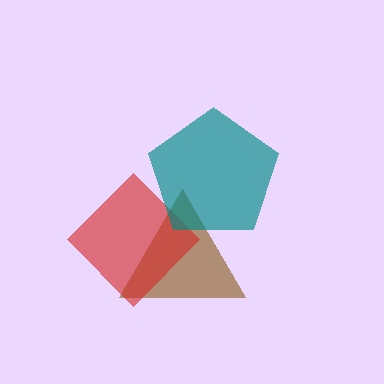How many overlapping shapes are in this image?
There are 3 overlapping shapes in the image.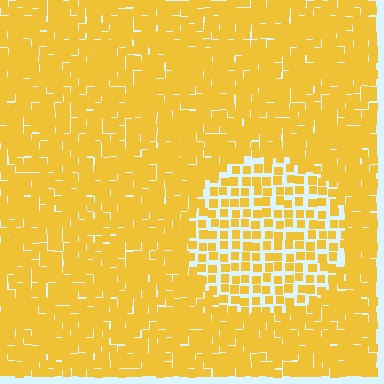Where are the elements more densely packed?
The elements are more densely packed outside the circle boundary.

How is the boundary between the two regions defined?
The boundary is defined by a change in element density (approximately 1.9x ratio). All elements are the same color, size, and shape.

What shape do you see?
I see a circle.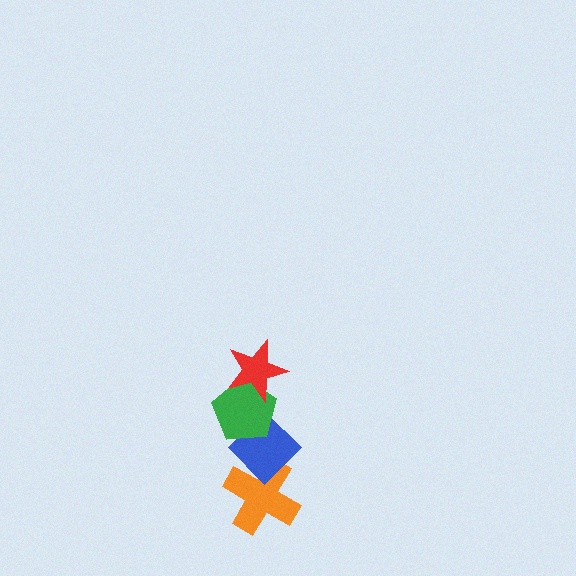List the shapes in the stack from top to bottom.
From top to bottom: the red star, the green pentagon, the blue diamond, the orange cross.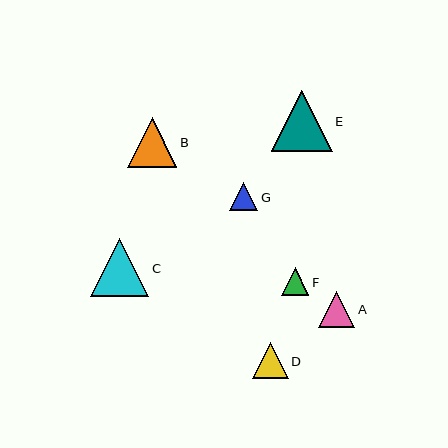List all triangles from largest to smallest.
From largest to smallest: E, C, B, A, D, G, F.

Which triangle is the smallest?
Triangle F is the smallest with a size of approximately 27 pixels.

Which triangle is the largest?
Triangle E is the largest with a size of approximately 61 pixels.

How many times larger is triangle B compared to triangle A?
Triangle B is approximately 1.4 times the size of triangle A.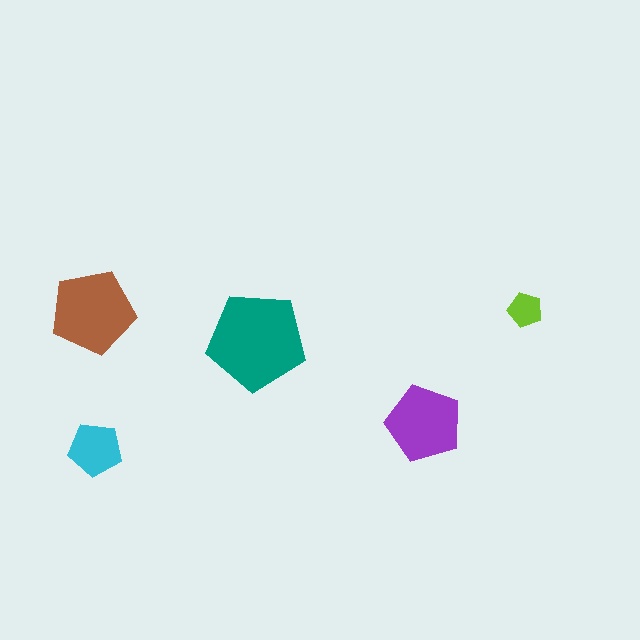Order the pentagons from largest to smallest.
the teal one, the brown one, the purple one, the cyan one, the lime one.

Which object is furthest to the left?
The brown pentagon is leftmost.